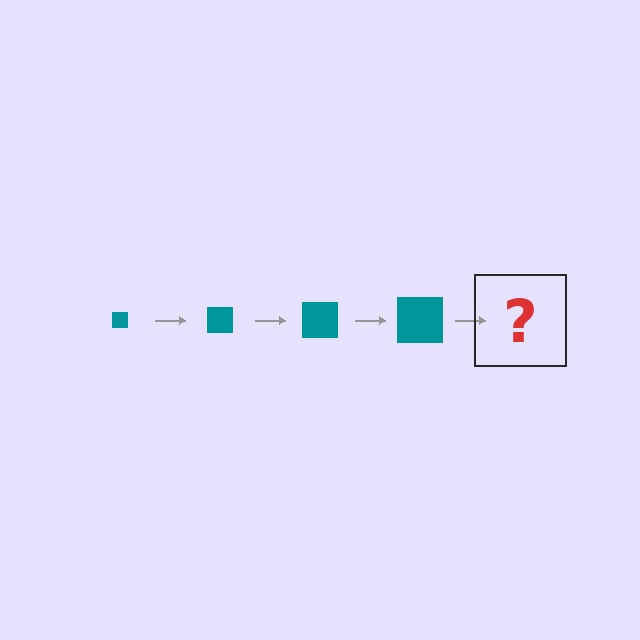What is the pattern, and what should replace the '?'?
The pattern is that the square gets progressively larger each step. The '?' should be a teal square, larger than the previous one.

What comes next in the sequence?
The next element should be a teal square, larger than the previous one.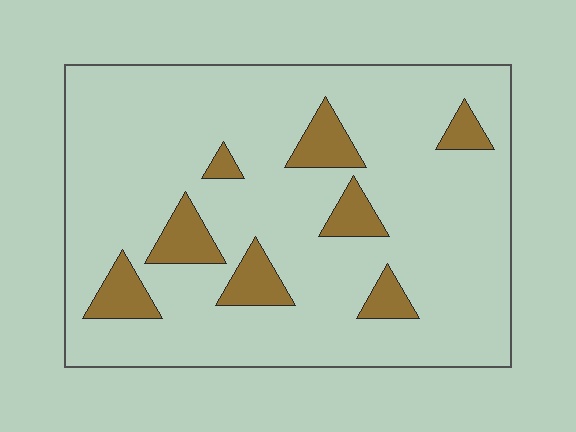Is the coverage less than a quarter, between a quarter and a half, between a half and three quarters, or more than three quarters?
Less than a quarter.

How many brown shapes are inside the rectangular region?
8.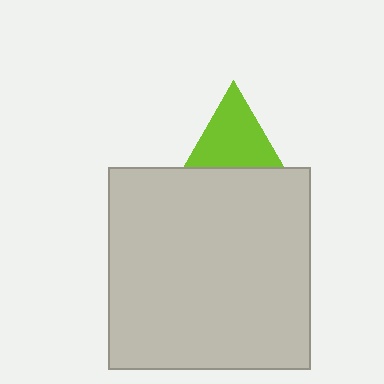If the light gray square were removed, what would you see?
You would see the complete lime triangle.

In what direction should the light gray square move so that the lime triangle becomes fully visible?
The light gray square should move down. That is the shortest direction to clear the overlap and leave the lime triangle fully visible.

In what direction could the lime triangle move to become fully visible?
The lime triangle could move up. That would shift it out from behind the light gray square entirely.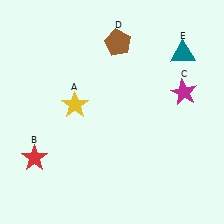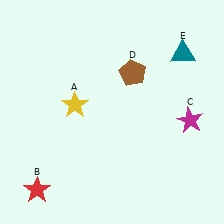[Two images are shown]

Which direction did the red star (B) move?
The red star (B) moved down.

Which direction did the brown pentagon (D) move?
The brown pentagon (D) moved down.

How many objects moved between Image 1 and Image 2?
3 objects moved between the two images.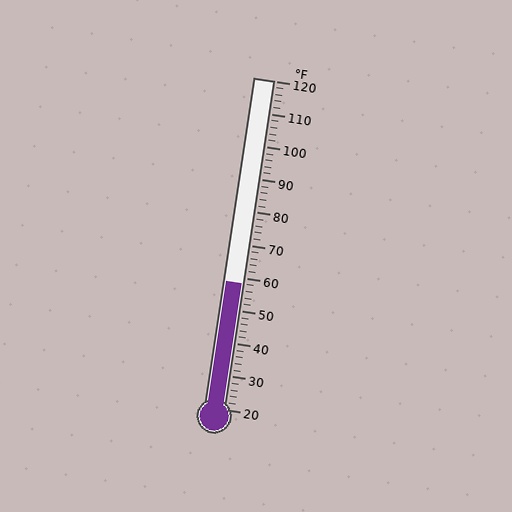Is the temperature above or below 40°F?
The temperature is above 40°F.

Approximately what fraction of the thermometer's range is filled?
The thermometer is filled to approximately 40% of its range.